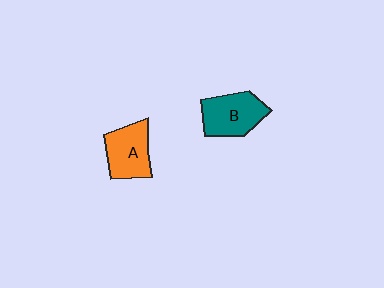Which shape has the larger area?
Shape B (teal).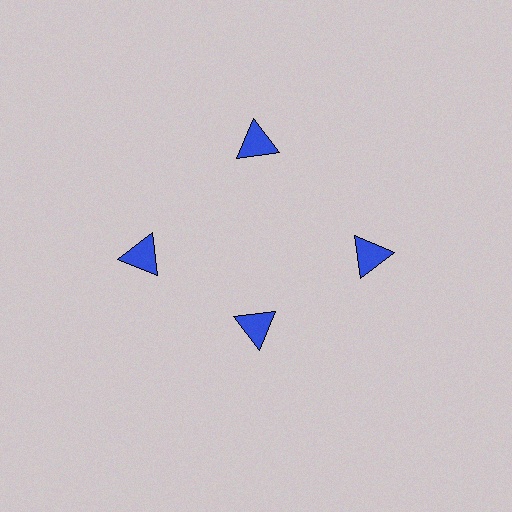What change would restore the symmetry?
The symmetry would be restored by moving it outward, back onto the ring so that all 4 triangles sit at equal angles and equal distance from the center.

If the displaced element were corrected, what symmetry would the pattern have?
It would have 4-fold rotational symmetry — the pattern would map onto itself every 90 degrees.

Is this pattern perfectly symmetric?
No. The 4 blue triangles are arranged in a ring, but one element near the 6 o'clock position is pulled inward toward the center, breaking the 4-fold rotational symmetry.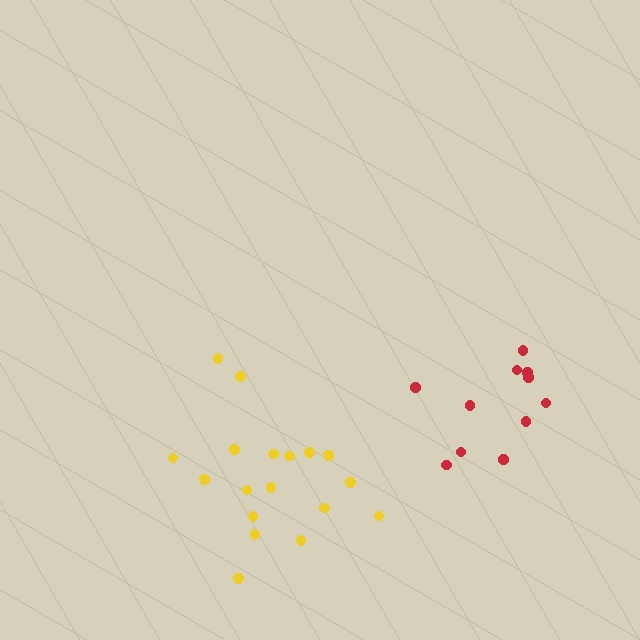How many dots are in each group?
Group 1: 18 dots, Group 2: 12 dots (30 total).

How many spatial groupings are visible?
There are 2 spatial groupings.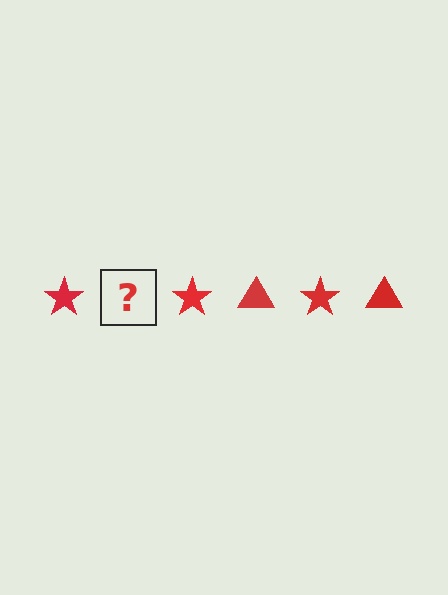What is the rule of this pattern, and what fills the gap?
The rule is that the pattern cycles through star, triangle shapes in red. The gap should be filled with a red triangle.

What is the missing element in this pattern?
The missing element is a red triangle.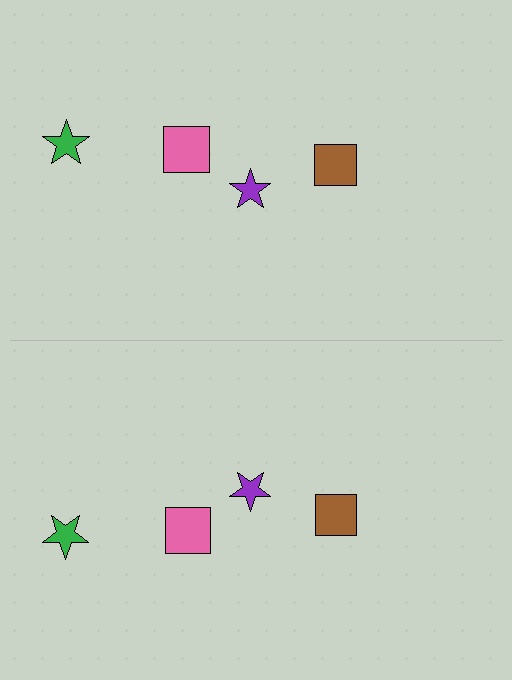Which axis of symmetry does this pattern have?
The pattern has a horizontal axis of symmetry running through the center of the image.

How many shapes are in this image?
There are 8 shapes in this image.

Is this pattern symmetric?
Yes, this pattern has bilateral (reflection) symmetry.